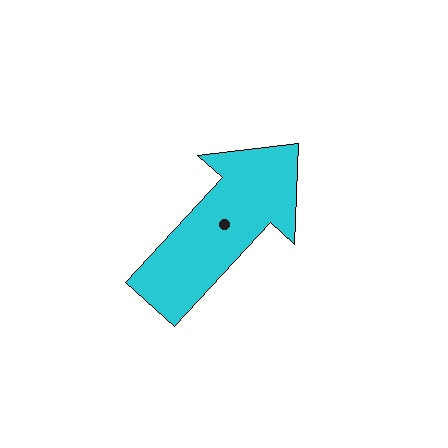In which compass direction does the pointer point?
Northeast.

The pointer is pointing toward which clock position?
Roughly 1 o'clock.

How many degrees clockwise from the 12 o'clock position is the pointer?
Approximately 43 degrees.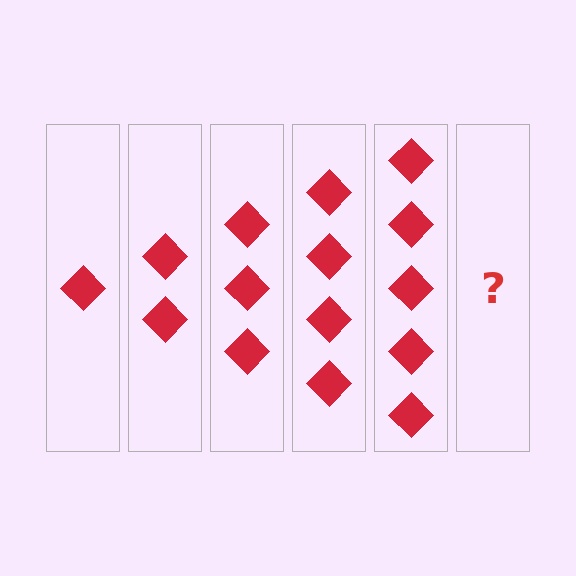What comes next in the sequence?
The next element should be 6 diamonds.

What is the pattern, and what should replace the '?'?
The pattern is that each step adds one more diamond. The '?' should be 6 diamonds.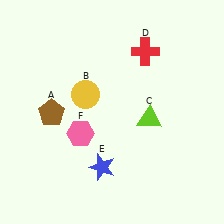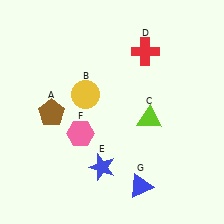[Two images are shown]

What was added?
A blue triangle (G) was added in Image 2.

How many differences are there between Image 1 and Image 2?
There is 1 difference between the two images.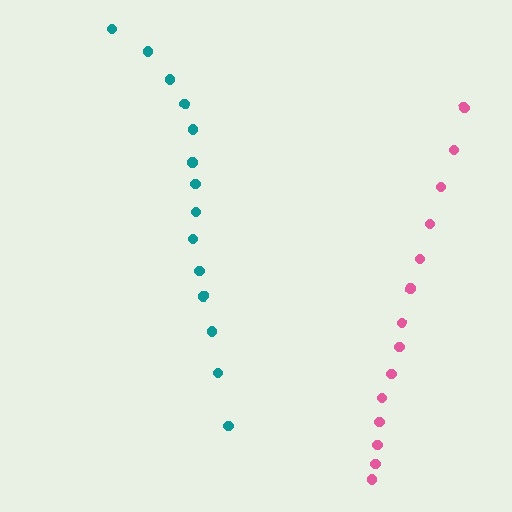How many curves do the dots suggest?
There are 2 distinct paths.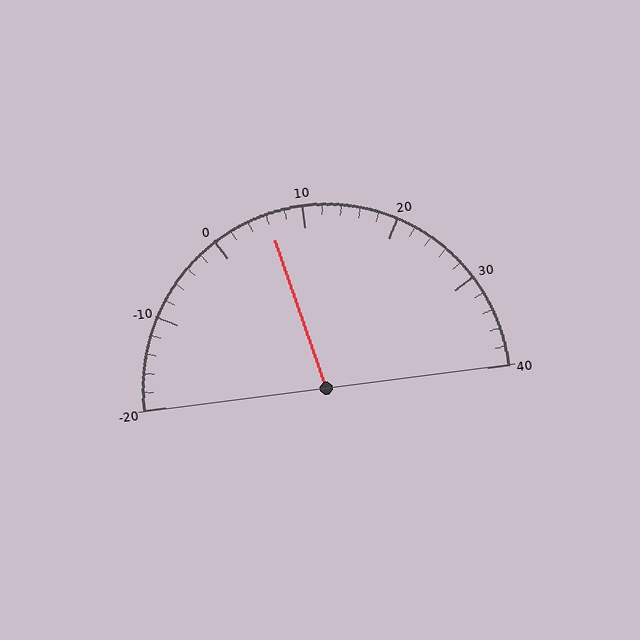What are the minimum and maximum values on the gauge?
The gauge ranges from -20 to 40.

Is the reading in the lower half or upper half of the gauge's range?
The reading is in the lower half of the range (-20 to 40).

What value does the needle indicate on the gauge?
The needle indicates approximately 6.